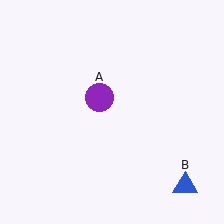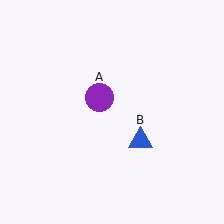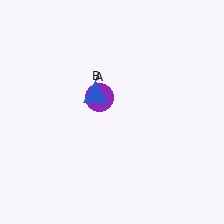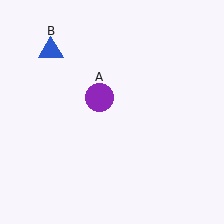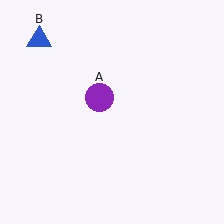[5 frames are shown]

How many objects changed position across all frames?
1 object changed position: blue triangle (object B).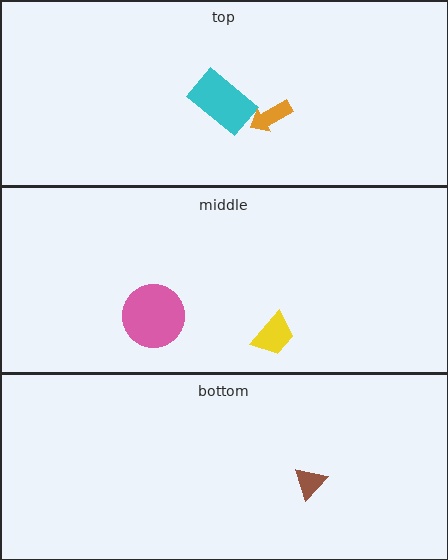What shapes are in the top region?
The cyan rectangle, the orange arrow.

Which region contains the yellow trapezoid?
The middle region.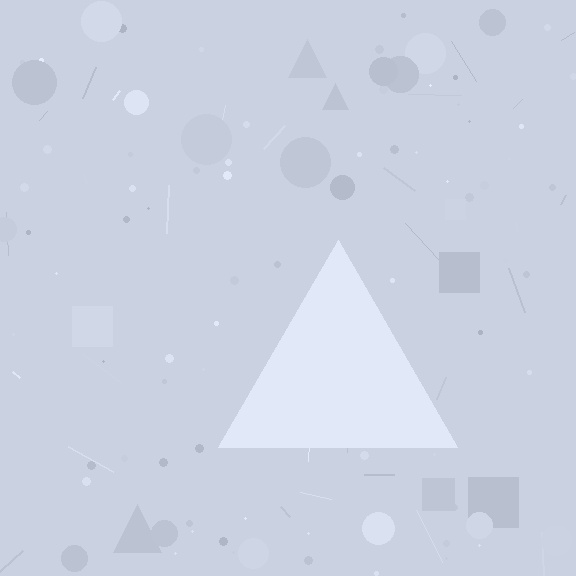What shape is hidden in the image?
A triangle is hidden in the image.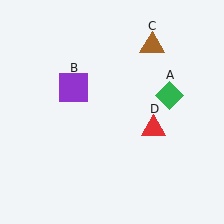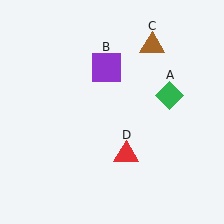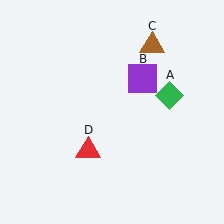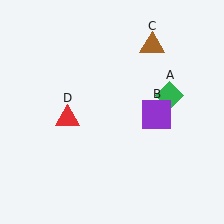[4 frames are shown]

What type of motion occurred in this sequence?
The purple square (object B), red triangle (object D) rotated clockwise around the center of the scene.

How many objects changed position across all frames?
2 objects changed position: purple square (object B), red triangle (object D).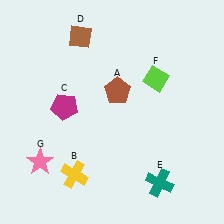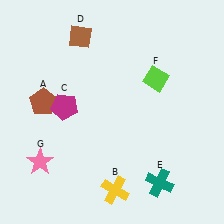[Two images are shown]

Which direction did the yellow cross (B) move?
The yellow cross (B) moved right.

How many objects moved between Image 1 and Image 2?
2 objects moved between the two images.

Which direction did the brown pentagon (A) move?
The brown pentagon (A) moved left.